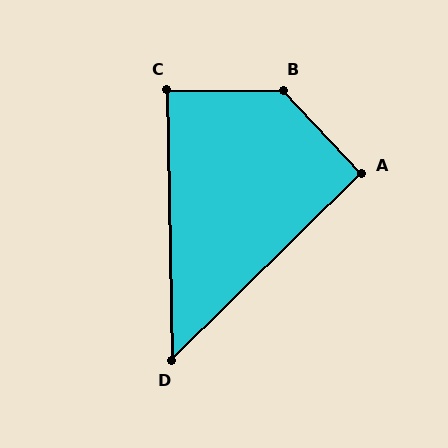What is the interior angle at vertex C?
Approximately 88 degrees (approximately right).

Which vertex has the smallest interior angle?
D, at approximately 47 degrees.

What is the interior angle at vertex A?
Approximately 92 degrees (approximately right).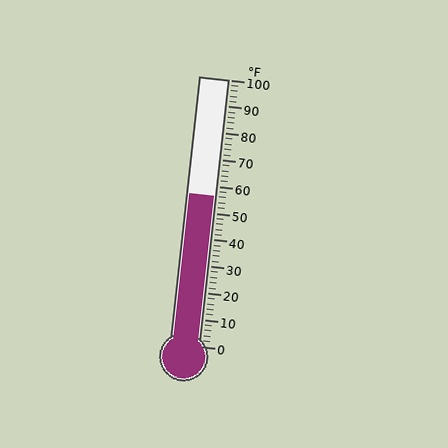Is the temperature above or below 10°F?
The temperature is above 10°F.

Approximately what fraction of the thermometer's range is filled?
The thermometer is filled to approximately 55% of its range.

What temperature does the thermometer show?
The thermometer shows approximately 56°F.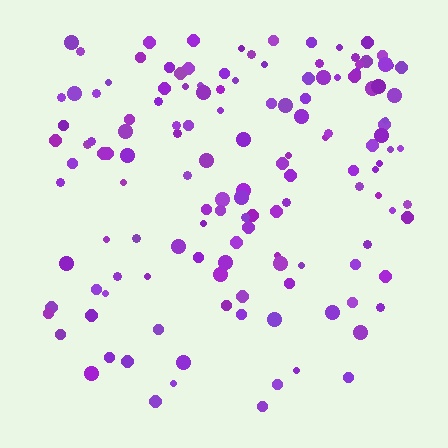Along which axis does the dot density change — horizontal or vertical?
Vertical.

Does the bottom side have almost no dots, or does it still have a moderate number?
Still a moderate number, just noticeably fewer than the top.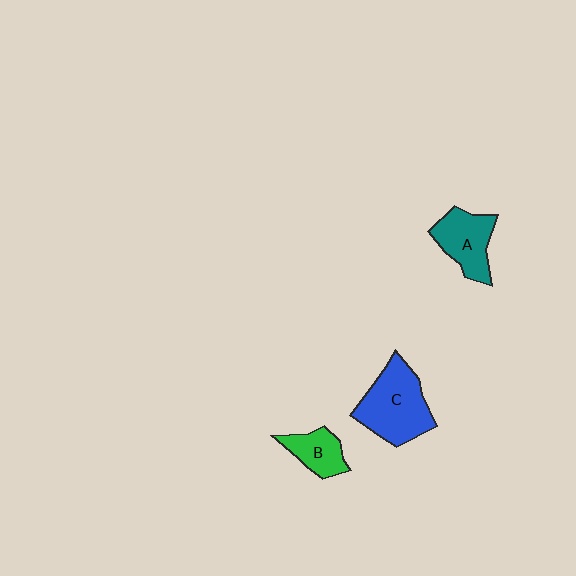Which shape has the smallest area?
Shape B (green).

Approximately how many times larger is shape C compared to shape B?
Approximately 2.0 times.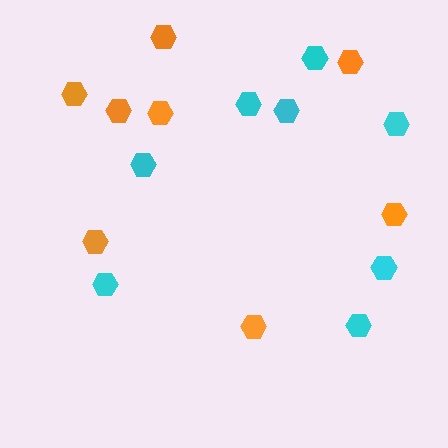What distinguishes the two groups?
There are 2 groups: one group of orange hexagons (8) and one group of cyan hexagons (8).